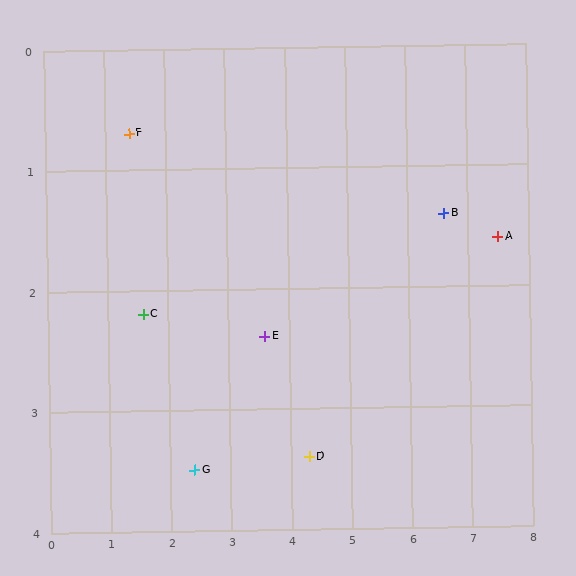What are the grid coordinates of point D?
Point D is at approximately (4.3, 3.4).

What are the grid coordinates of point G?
Point G is at approximately (2.4, 3.5).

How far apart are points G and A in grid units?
Points G and A are about 5.4 grid units apart.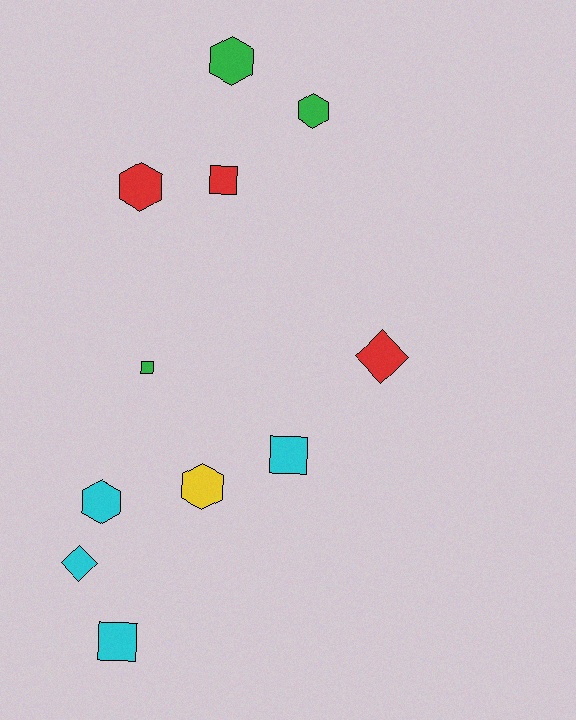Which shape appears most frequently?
Hexagon, with 5 objects.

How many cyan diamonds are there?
There is 1 cyan diamond.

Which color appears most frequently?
Cyan, with 4 objects.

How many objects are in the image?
There are 11 objects.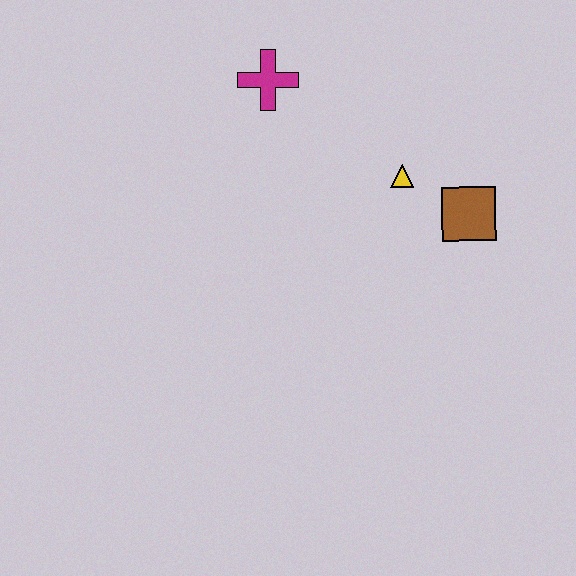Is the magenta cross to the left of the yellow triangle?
Yes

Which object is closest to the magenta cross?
The yellow triangle is closest to the magenta cross.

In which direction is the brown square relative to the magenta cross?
The brown square is to the right of the magenta cross.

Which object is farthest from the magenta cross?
The brown square is farthest from the magenta cross.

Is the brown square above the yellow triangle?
No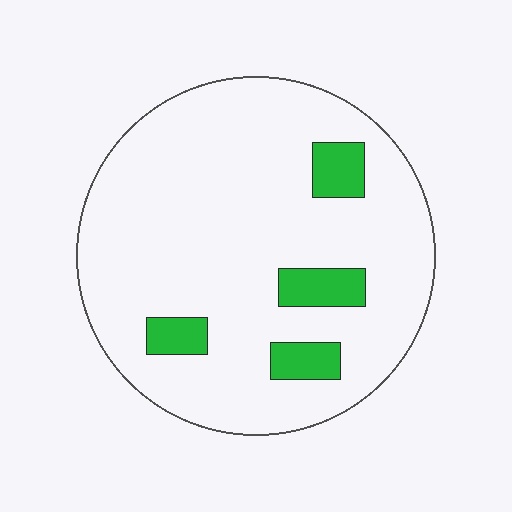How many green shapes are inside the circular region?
4.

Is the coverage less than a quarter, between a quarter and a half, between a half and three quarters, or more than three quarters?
Less than a quarter.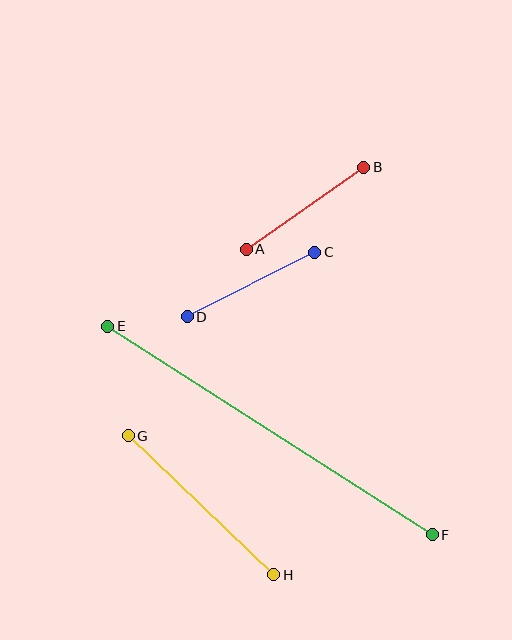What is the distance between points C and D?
The distance is approximately 143 pixels.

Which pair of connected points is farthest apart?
Points E and F are farthest apart.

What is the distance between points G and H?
The distance is approximately 201 pixels.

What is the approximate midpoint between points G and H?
The midpoint is at approximately (201, 505) pixels.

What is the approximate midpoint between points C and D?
The midpoint is at approximately (251, 285) pixels.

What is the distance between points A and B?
The distance is approximately 143 pixels.